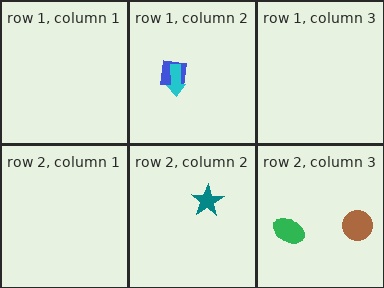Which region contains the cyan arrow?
The row 1, column 2 region.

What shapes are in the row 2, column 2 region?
The teal star.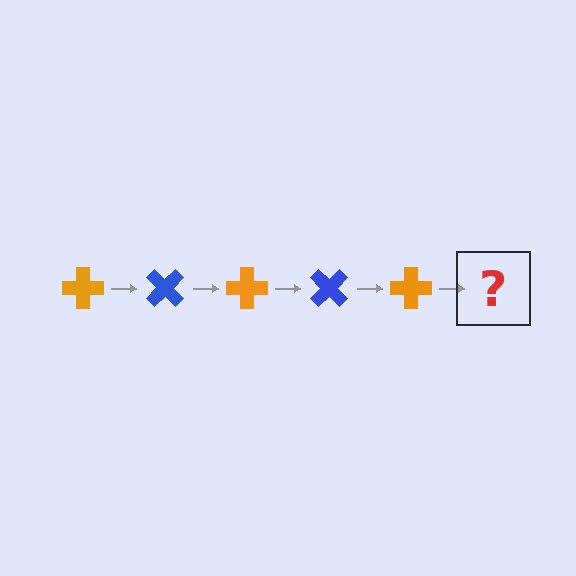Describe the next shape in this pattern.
It should be a blue cross, rotated 225 degrees from the start.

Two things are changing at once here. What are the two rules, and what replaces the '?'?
The two rules are that it rotates 45 degrees each step and the color cycles through orange and blue. The '?' should be a blue cross, rotated 225 degrees from the start.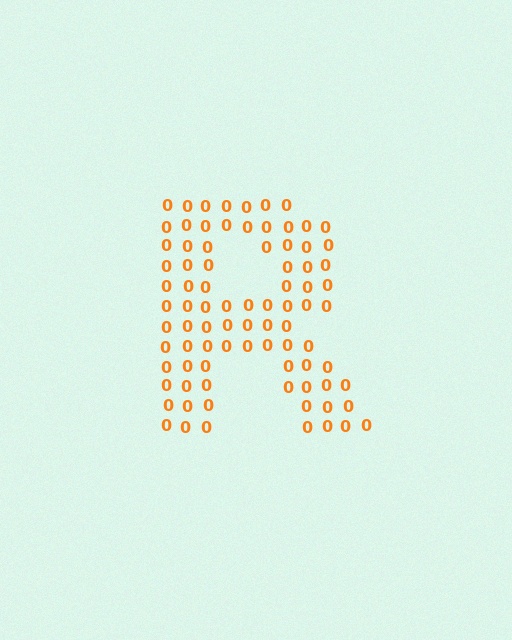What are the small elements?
The small elements are digit 0's.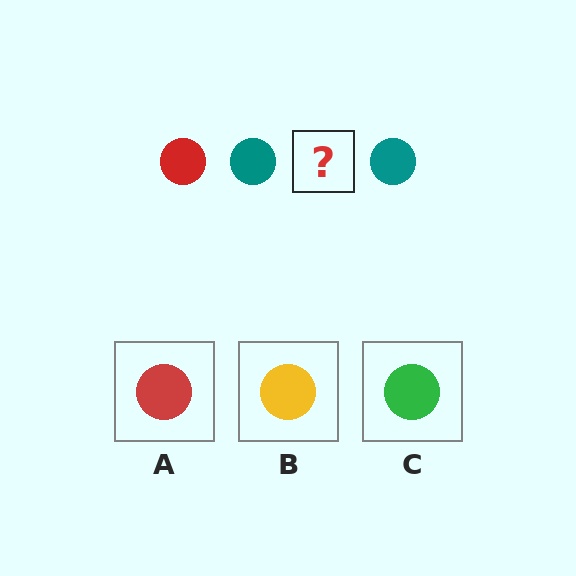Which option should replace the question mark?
Option A.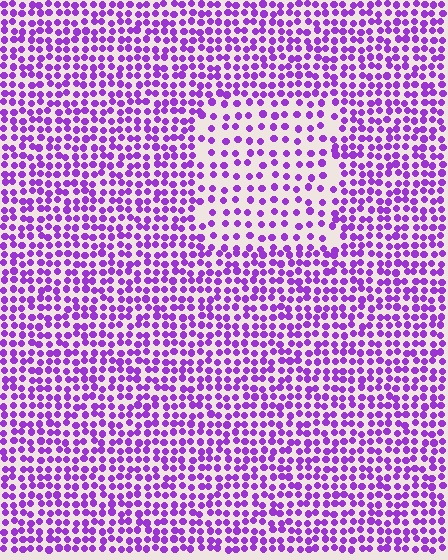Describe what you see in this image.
The image contains small purple elements arranged at two different densities. A rectangle-shaped region is visible where the elements are less densely packed than the surrounding area.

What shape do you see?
I see a rectangle.